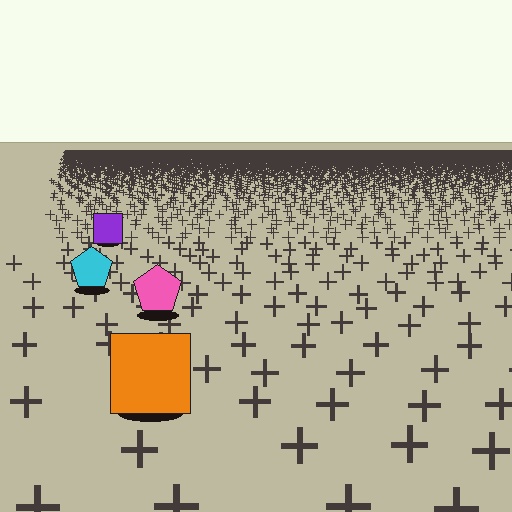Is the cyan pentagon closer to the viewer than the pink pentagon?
No. The pink pentagon is closer — you can tell from the texture gradient: the ground texture is coarser near it.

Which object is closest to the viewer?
The orange square is closest. The texture marks near it are larger and more spread out.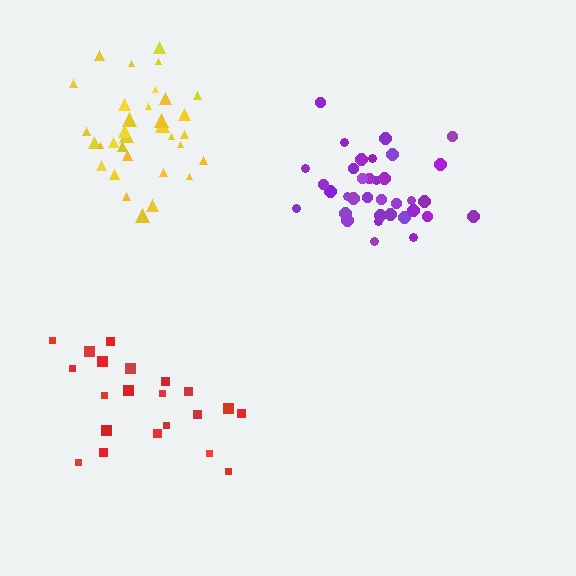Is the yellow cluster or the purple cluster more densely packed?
Purple.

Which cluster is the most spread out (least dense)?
Red.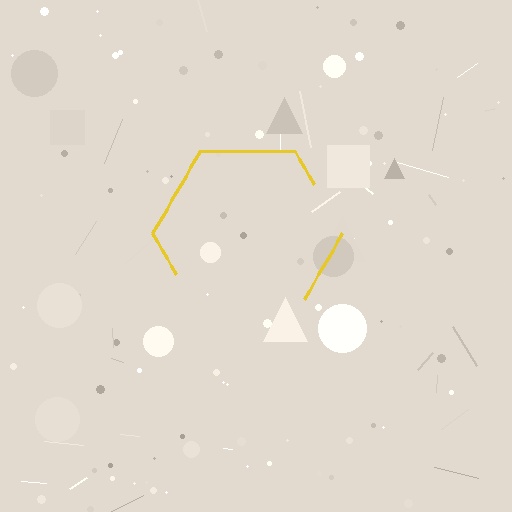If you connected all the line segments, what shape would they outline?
They would outline a hexagon.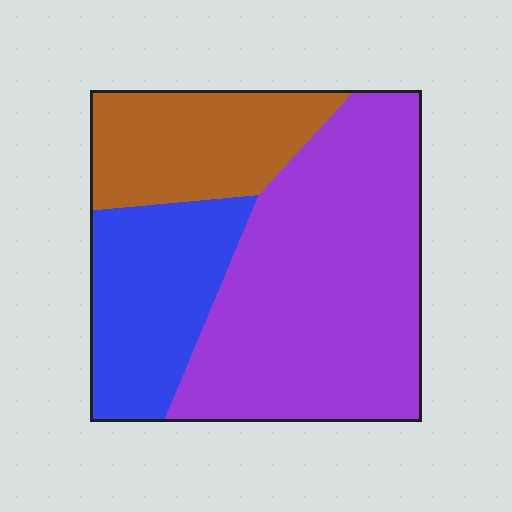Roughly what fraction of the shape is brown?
Brown takes up about one fifth (1/5) of the shape.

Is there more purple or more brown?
Purple.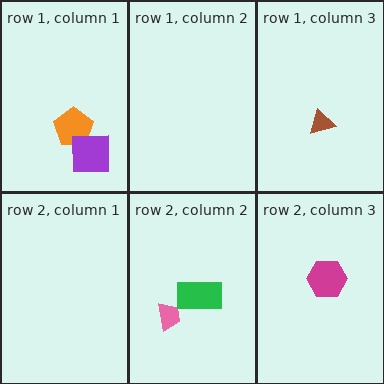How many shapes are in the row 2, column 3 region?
1.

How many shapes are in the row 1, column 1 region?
2.